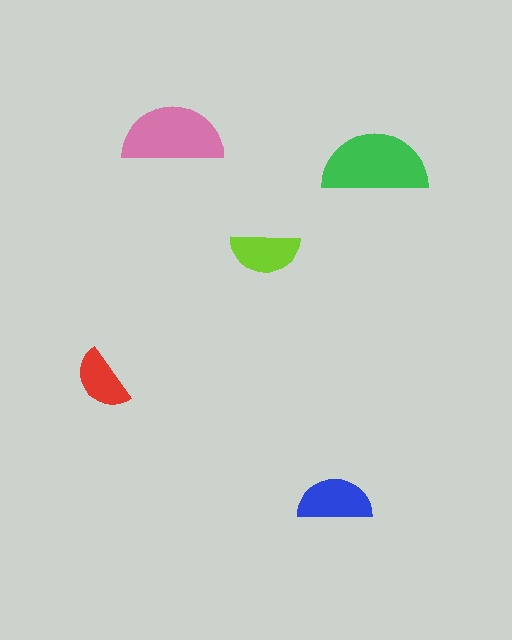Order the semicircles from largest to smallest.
the green one, the pink one, the blue one, the lime one, the red one.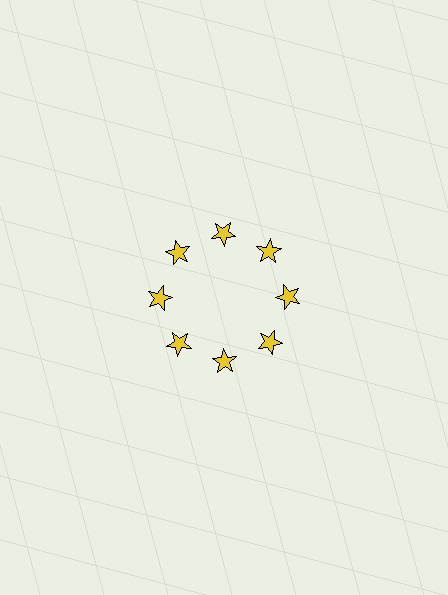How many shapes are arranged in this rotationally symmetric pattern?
There are 8 shapes, arranged in 8 groups of 1.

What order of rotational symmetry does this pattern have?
This pattern has 8-fold rotational symmetry.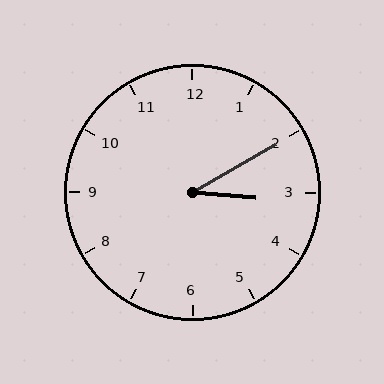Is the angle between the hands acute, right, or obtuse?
It is acute.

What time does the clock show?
3:10.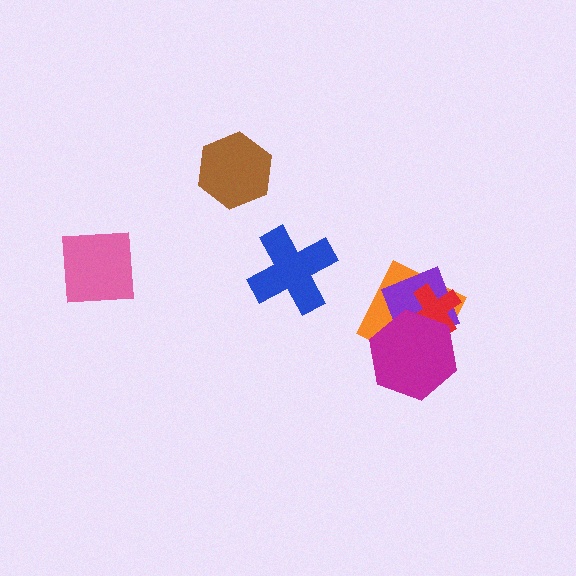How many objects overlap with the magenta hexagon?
3 objects overlap with the magenta hexagon.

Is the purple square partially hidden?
Yes, it is partially covered by another shape.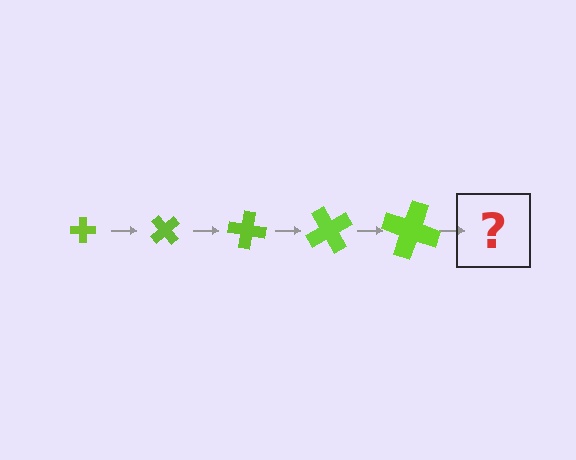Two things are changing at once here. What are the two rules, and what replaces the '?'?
The two rules are that the cross grows larger each step and it rotates 50 degrees each step. The '?' should be a cross, larger than the previous one and rotated 250 degrees from the start.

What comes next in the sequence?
The next element should be a cross, larger than the previous one and rotated 250 degrees from the start.